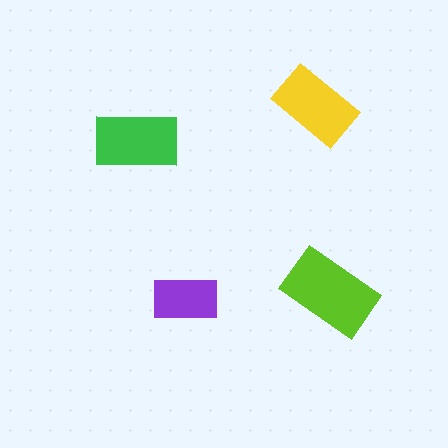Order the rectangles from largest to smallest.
the lime one, the green one, the yellow one, the purple one.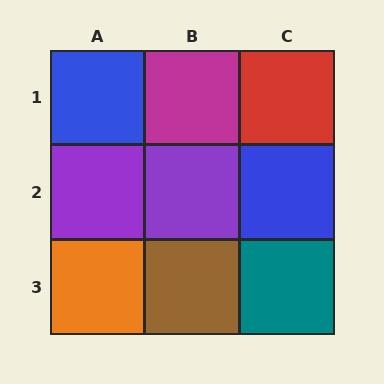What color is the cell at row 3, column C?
Teal.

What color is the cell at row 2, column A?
Purple.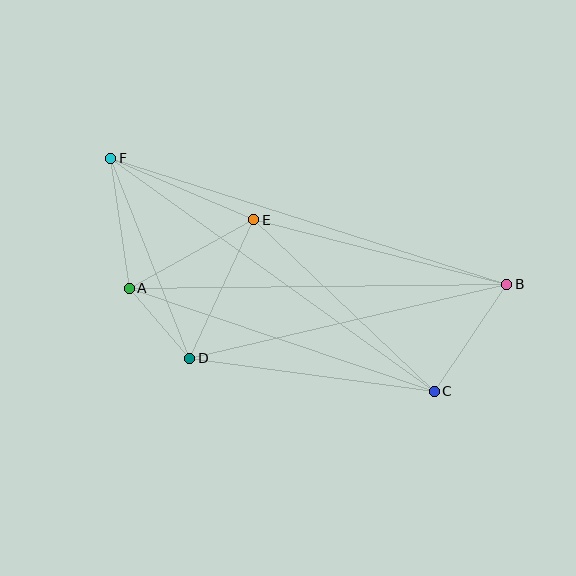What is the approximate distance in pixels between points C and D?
The distance between C and D is approximately 247 pixels.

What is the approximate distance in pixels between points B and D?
The distance between B and D is approximately 326 pixels.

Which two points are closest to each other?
Points A and D are closest to each other.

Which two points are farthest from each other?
Points B and F are farthest from each other.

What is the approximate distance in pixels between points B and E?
The distance between B and E is approximately 261 pixels.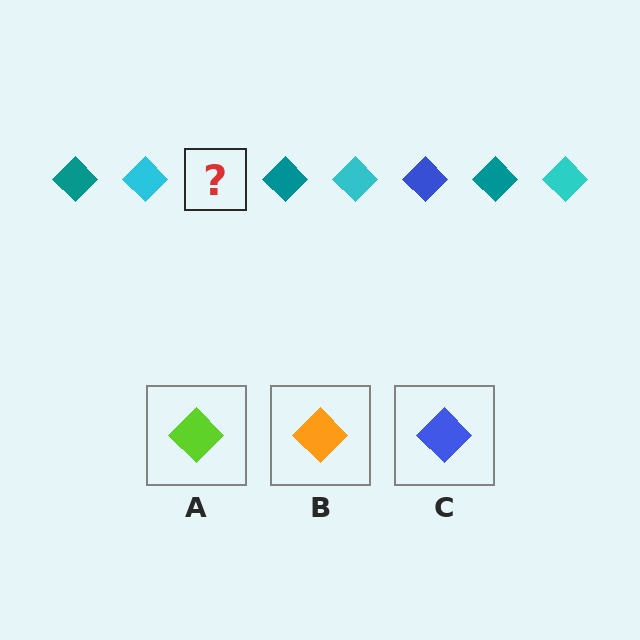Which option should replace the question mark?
Option C.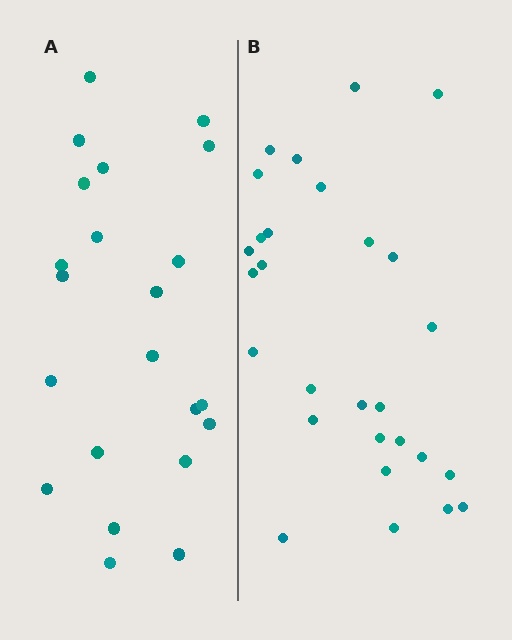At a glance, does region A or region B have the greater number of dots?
Region B (the right region) has more dots.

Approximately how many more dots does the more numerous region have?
Region B has about 6 more dots than region A.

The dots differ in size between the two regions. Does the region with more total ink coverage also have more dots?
No. Region A has more total ink coverage because its dots are larger, but region B actually contains more individual dots. Total area can be misleading — the number of items is what matters here.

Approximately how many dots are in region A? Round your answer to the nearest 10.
About 20 dots. (The exact count is 22, which rounds to 20.)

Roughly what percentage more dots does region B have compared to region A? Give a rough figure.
About 25% more.